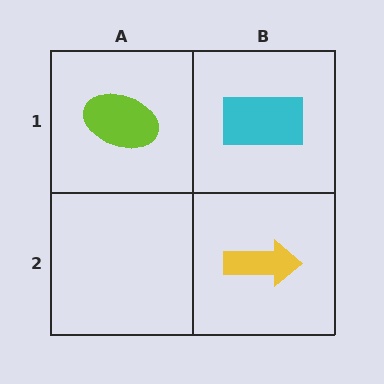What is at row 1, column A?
A lime ellipse.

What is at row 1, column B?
A cyan rectangle.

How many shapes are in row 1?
2 shapes.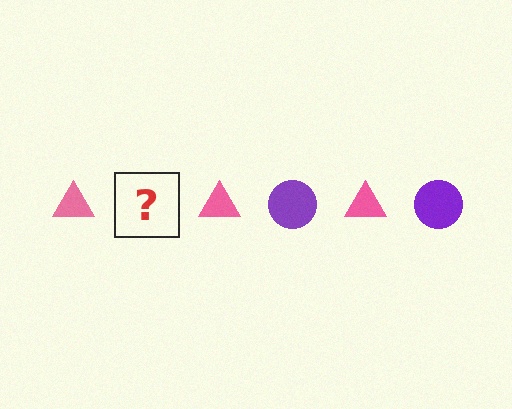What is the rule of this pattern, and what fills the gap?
The rule is that the pattern alternates between pink triangle and purple circle. The gap should be filled with a purple circle.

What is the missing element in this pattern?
The missing element is a purple circle.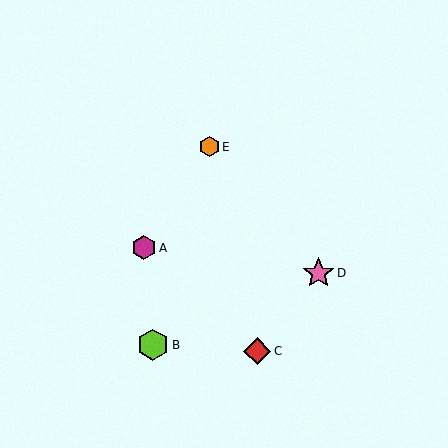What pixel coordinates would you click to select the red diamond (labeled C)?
Click at (257, 351) to select the red diamond C.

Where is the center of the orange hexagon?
The center of the orange hexagon is at (209, 147).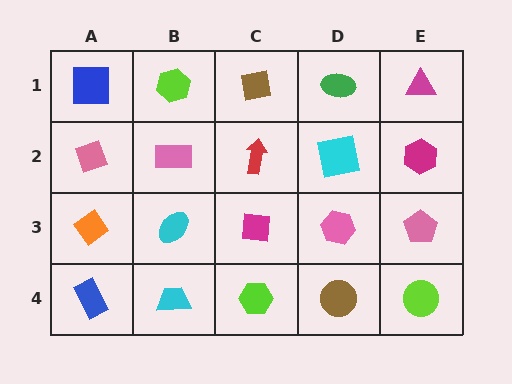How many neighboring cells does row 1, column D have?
3.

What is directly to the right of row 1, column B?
A brown square.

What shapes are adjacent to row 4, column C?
A magenta square (row 3, column C), a cyan trapezoid (row 4, column B), a brown circle (row 4, column D).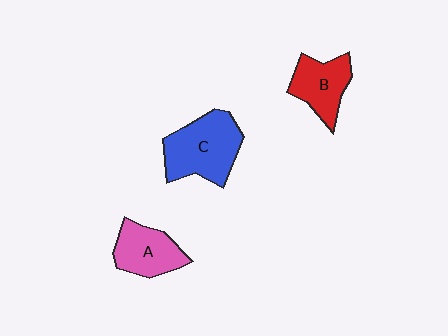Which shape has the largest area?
Shape C (blue).